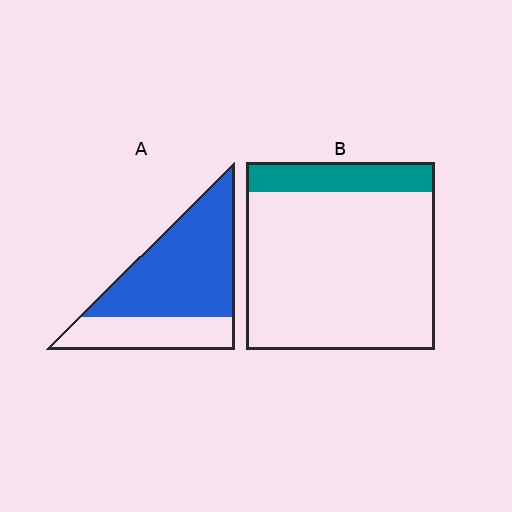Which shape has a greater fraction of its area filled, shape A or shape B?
Shape A.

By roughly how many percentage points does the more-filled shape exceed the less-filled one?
By roughly 50 percentage points (A over B).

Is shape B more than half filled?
No.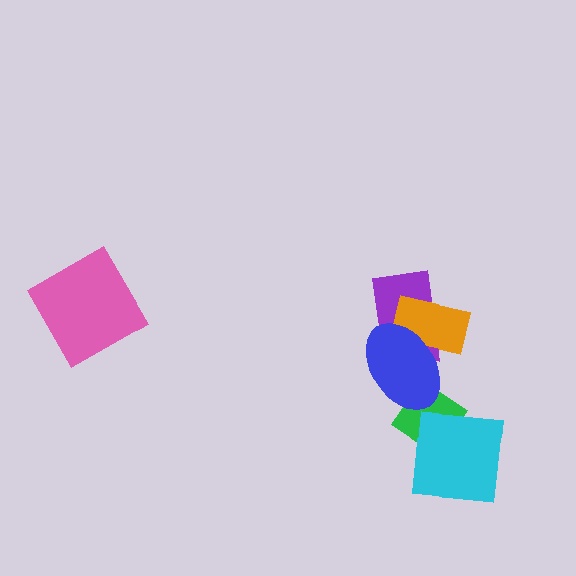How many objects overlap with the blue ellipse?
3 objects overlap with the blue ellipse.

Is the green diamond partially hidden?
Yes, it is partially covered by another shape.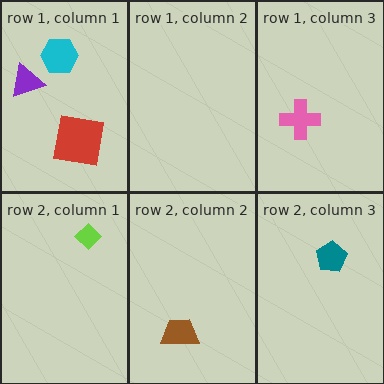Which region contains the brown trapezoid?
The row 2, column 2 region.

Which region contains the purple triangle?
The row 1, column 1 region.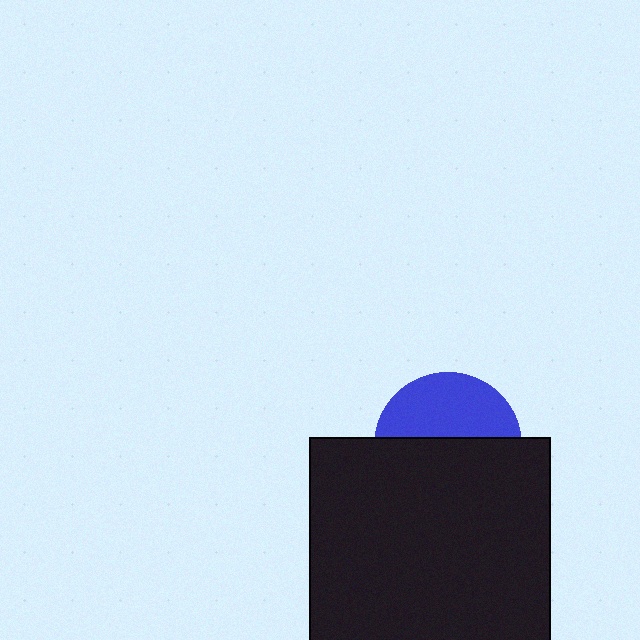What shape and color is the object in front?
The object in front is a black square.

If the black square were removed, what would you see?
You would see the complete blue circle.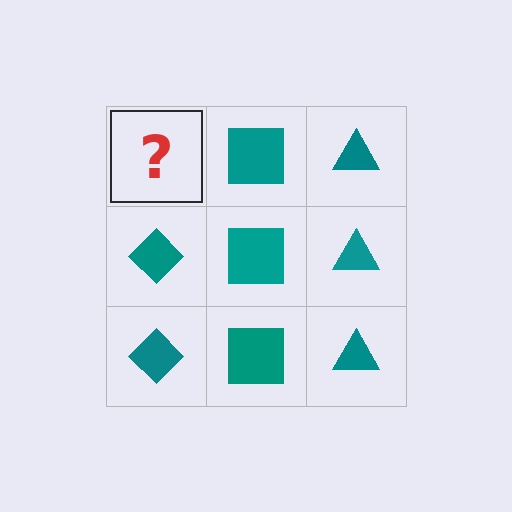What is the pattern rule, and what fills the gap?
The rule is that each column has a consistent shape. The gap should be filled with a teal diamond.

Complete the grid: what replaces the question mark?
The question mark should be replaced with a teal diamond.